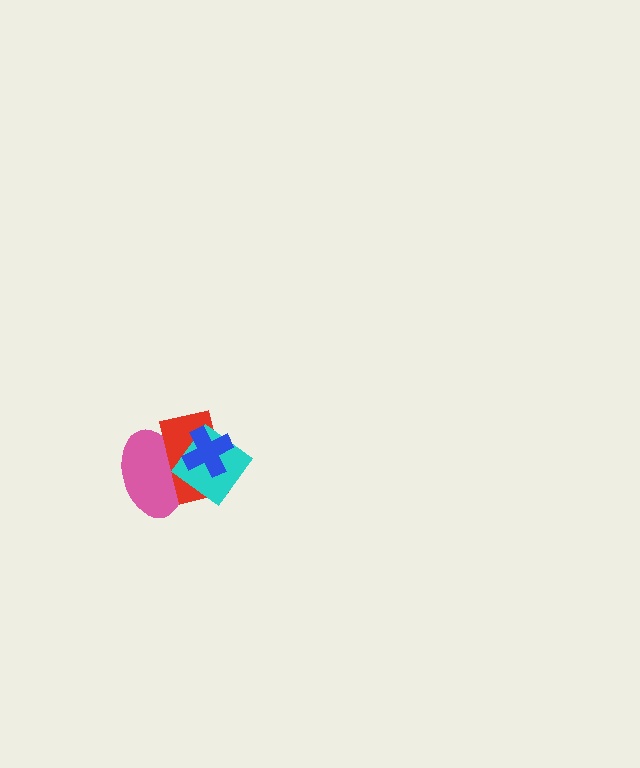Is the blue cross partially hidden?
No, no other shape covers it.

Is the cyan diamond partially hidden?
Yes, it is partially covered by another shape.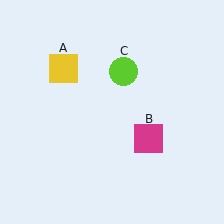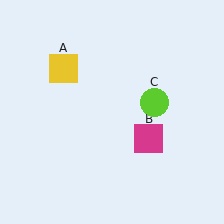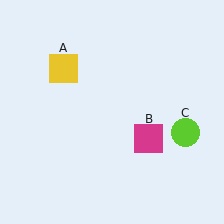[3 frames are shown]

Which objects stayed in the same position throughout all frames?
Yellow square (object A) and magenta square (object B) remained stationary.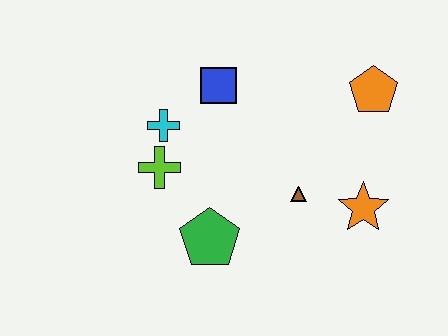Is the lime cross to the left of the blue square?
Yes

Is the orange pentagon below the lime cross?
No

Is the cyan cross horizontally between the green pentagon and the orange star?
No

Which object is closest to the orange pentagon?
The orange star is closest to the orange pentagon.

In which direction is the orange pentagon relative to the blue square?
The orange pentagon is to the right of the blue square.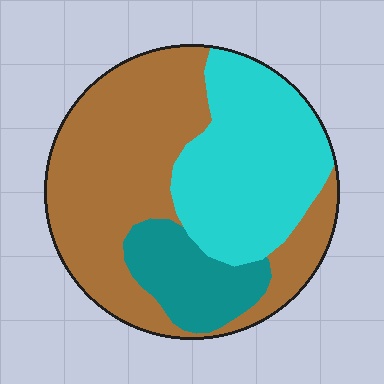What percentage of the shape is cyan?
Cyan covers 35% of the shape.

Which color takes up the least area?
Teal, at roughly 15%.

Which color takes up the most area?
Brown, at roughly 50%.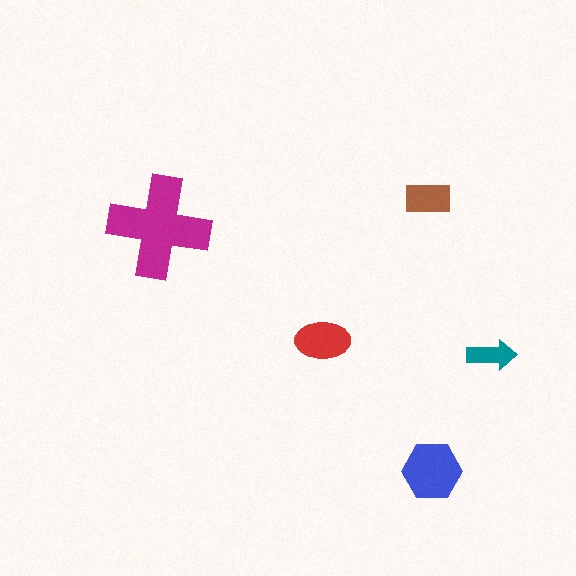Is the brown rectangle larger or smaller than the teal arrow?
Larger.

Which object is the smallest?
The teal arrow.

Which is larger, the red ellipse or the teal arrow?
The red ellipse.